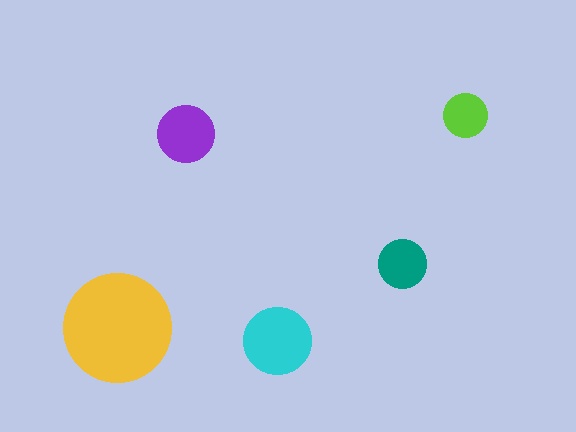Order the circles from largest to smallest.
the yellow one, the cyan one, the purple one, the teal one, the lime one.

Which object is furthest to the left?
The yellow circle is leftmost.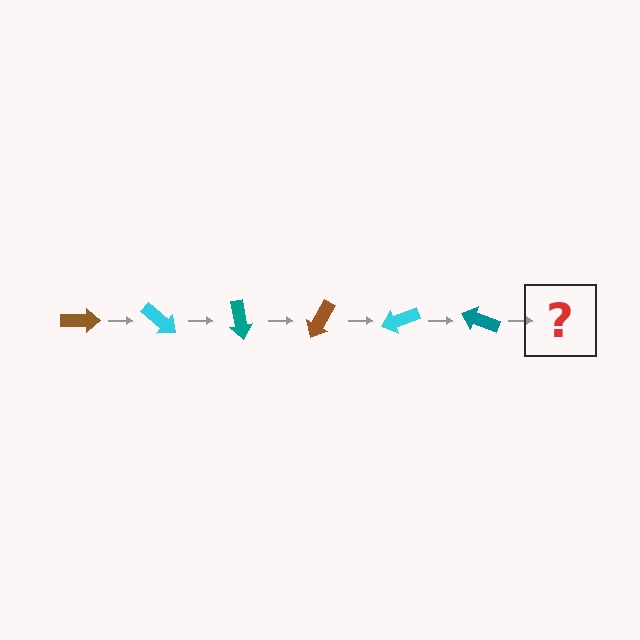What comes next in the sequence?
The next element should be a brown arrow, rotated 240 degrees from the start.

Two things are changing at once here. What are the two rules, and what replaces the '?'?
The two rules are that it rotates 40 degrees each step and the color cycles through brown, cyan, and teal. The '?' should be a brown arrow, rotated 240 degrees from the start.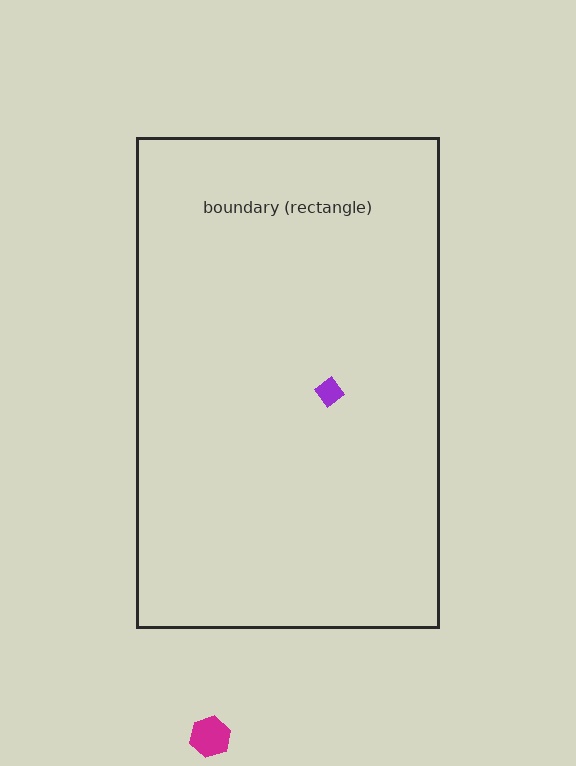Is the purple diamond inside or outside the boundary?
Inside.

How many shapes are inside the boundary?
1 inside, 1 outside.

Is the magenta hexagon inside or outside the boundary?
Outside.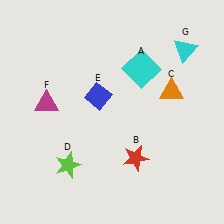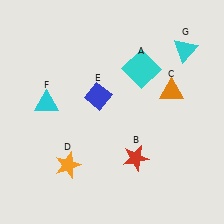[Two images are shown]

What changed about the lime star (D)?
In Image 1, D is lime. In Image 2, it changed to orange.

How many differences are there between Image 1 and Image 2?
There are 2 differences between the two images.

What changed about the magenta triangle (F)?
In Image 1, F is magenta. In Image 2, it changed to cyan.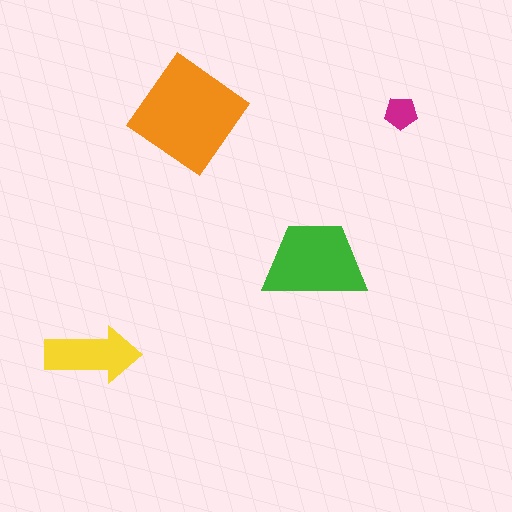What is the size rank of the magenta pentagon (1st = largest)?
4th.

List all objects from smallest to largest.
The magenta pentagon, the yellow arrow, the green trapezoid, the orange diamond.